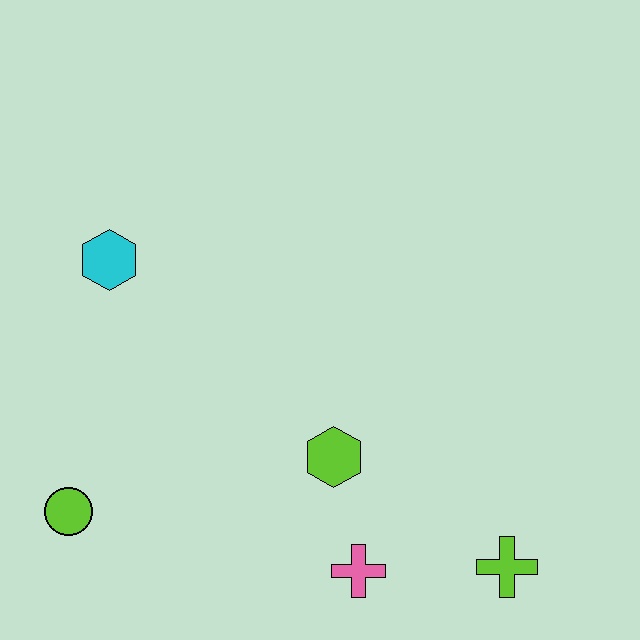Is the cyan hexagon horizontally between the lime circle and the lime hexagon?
Yes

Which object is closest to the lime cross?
The pink cross is closest to the lime cross.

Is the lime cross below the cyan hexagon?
Yes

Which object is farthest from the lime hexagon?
The cyan hexagon is farthest from the lime hexagon.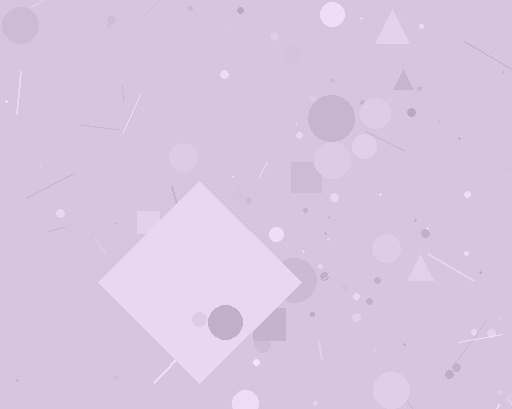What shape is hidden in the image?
A diamond is hidden in the image.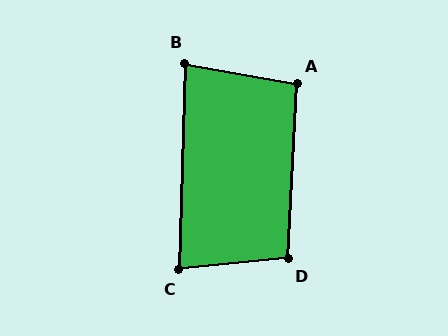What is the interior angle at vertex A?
Approximately 97 degrees (obtuse).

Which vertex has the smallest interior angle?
B, at approximately 81 degrees.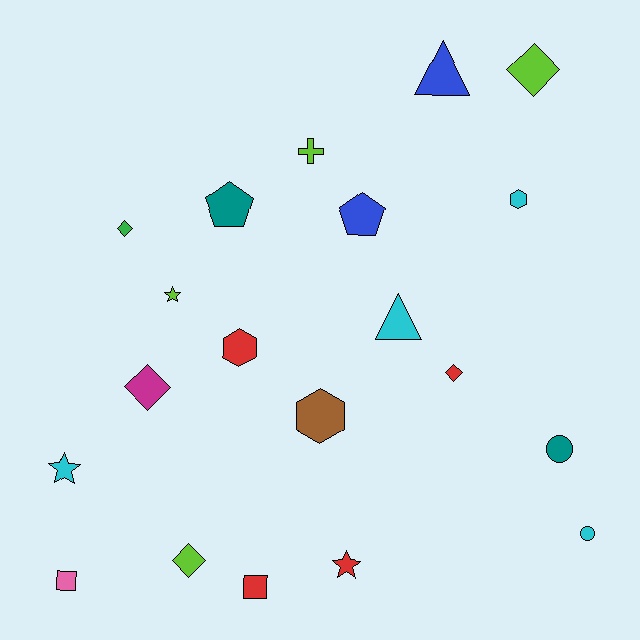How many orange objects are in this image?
There are no orange objects.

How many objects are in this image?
There are 20 objects.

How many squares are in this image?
There are 2 squares.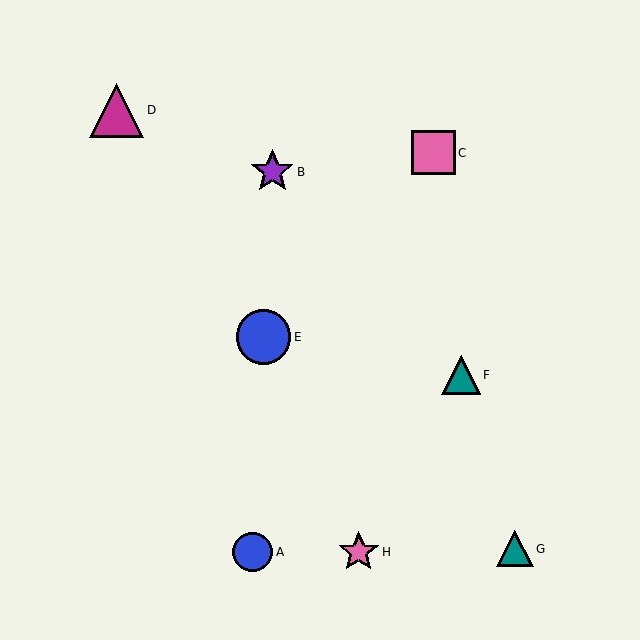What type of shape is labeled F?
Shape F is a teal triangle.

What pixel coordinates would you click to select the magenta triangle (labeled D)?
Click at (117, 110) to select the magenta triangle D.